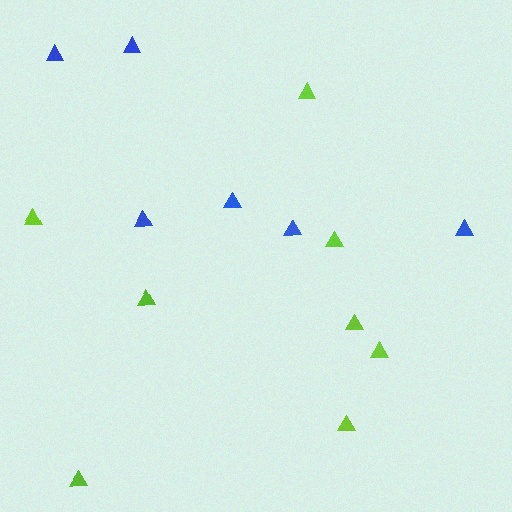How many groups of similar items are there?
There are 2 groups: one group of blue triangles (6) and one group of lime triangles (8).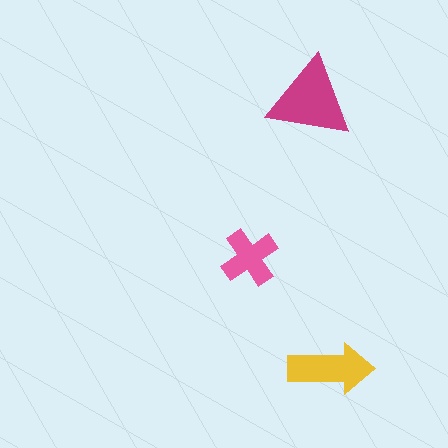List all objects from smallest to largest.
The pink cross, the yellow arrow, the magenta triangle.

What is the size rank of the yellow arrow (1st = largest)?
2nd.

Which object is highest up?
The magenta triangle is topmost.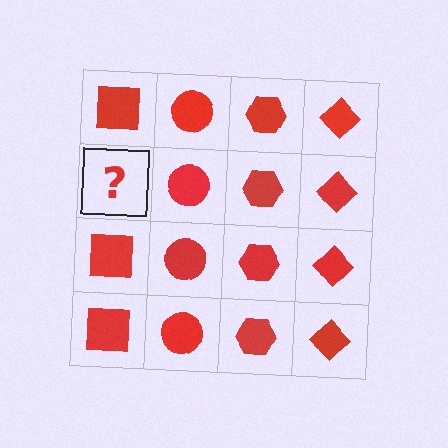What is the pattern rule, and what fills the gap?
The rule is that each column has a consistent shape. The gap should be filled with a red square.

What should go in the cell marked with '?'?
The missing cell should contain a red square.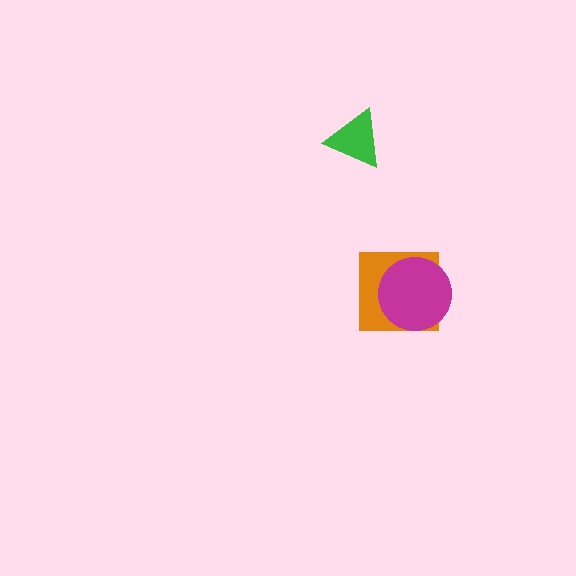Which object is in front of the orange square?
The magenta circle is in front of the orange square.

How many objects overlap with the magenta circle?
1 object overlaps with the magenta circle.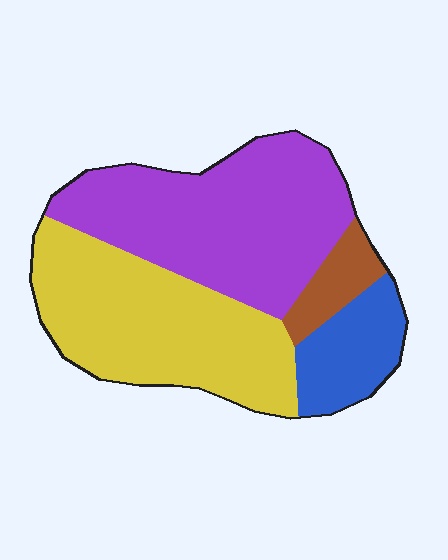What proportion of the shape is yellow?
Yellow covers roughly 40% of the shape.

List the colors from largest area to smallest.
From largest to smallest: purple, yellow, blue, brown.